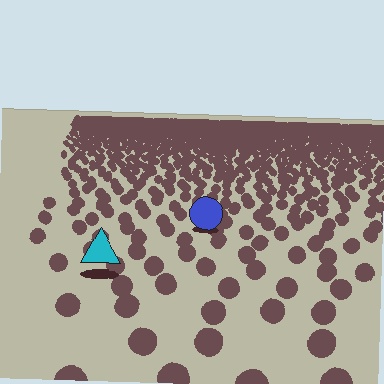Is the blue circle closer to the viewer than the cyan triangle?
No. The cyan triangle is closer — you can tell from the texture gradient: the ground texture is coarser near it.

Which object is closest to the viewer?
The cyan triangle is closest. The texture marks near it are larger and more spread out.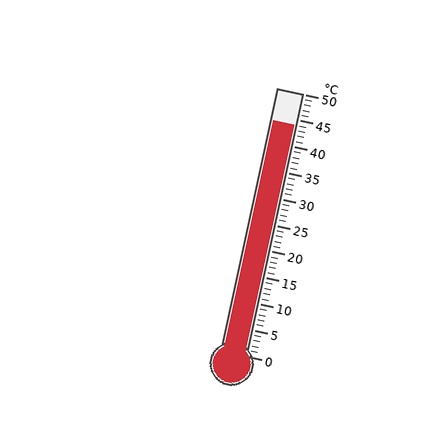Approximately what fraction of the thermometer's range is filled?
The thermometer is filled to approximately 90% of its range.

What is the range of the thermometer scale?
The thermometer scale ranges from 0°C to 50°C.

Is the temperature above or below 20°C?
The temperature is above 20°C.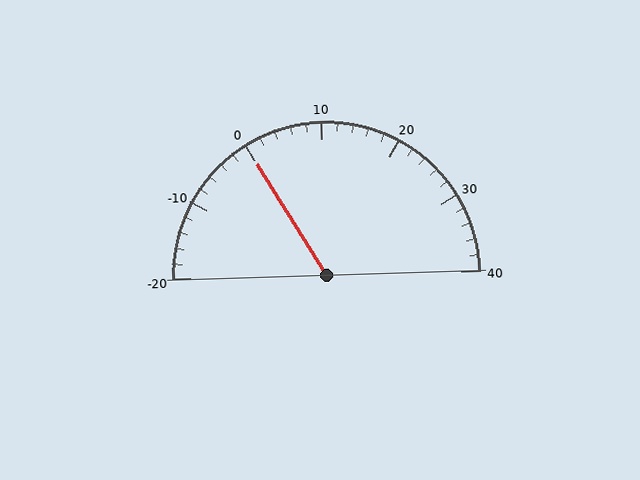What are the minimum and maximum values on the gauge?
The gauge ranges from -20 to 40.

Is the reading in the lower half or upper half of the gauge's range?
The reading is in the lower half of the range (-20 to 40).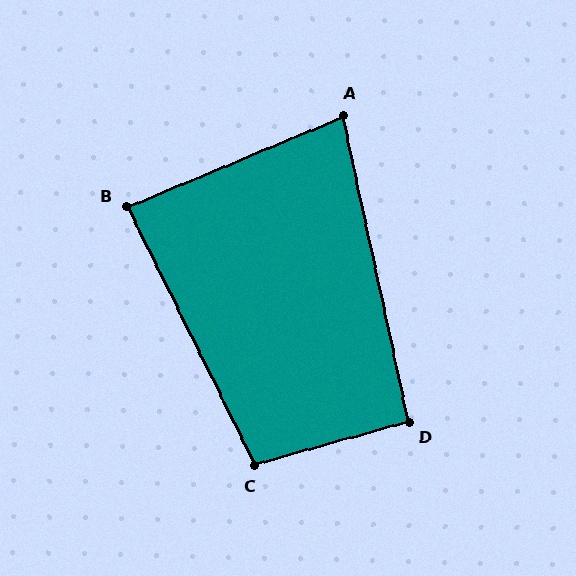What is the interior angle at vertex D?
Approximately 93 degrees (approximately right).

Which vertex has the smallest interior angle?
A, at approximately 79 degrees.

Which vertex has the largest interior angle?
C, at approximately 101 degrees.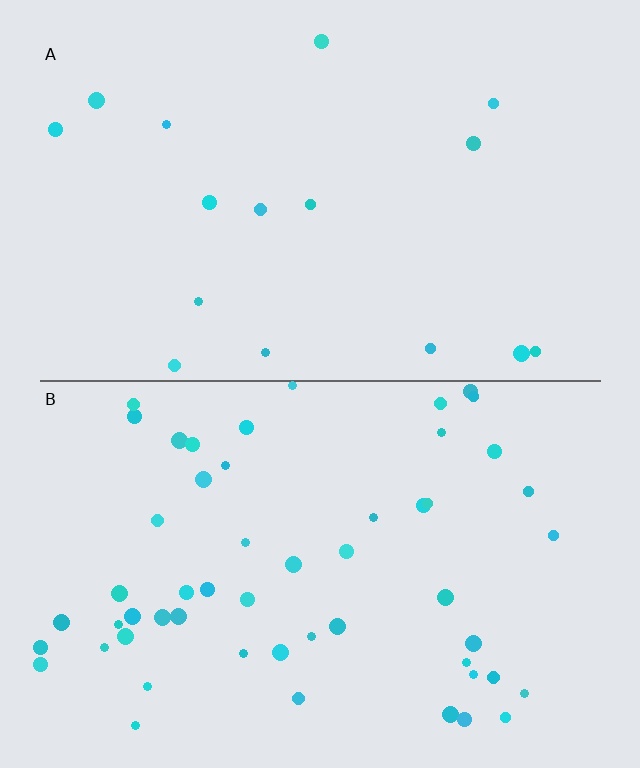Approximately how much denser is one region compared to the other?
Approximately 3.3× — region B over region A.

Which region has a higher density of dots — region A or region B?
B (the bottom).